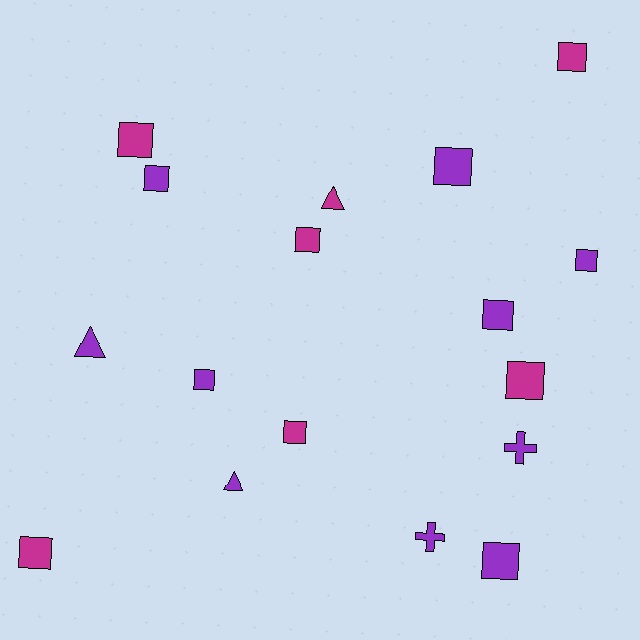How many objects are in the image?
There are 17 objects.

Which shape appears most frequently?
Square, with 12 objects.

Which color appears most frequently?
Purple, with 10 objects.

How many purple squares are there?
There are 6 purple squares.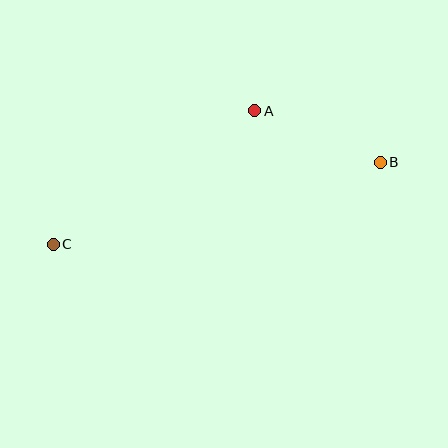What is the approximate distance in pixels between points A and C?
The distance between A and C is approximately 242 pixels.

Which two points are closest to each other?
Points A and B are closest to each other.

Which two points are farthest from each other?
Points B and C are farthest from each other.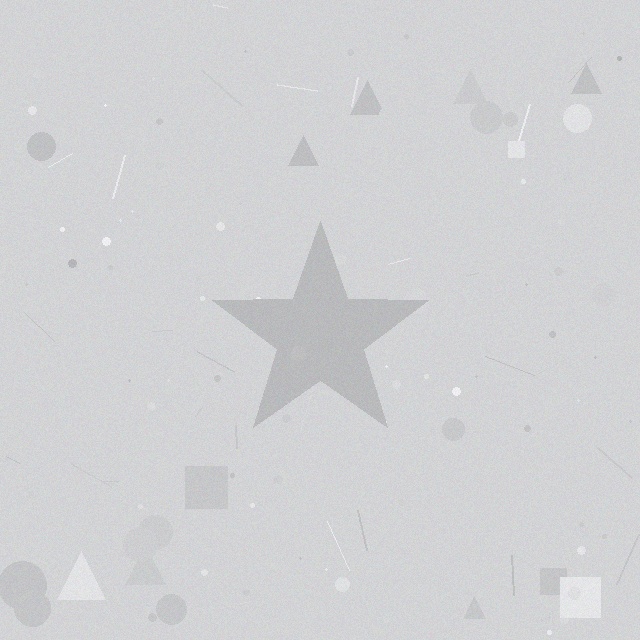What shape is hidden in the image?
A star is hidden in the image.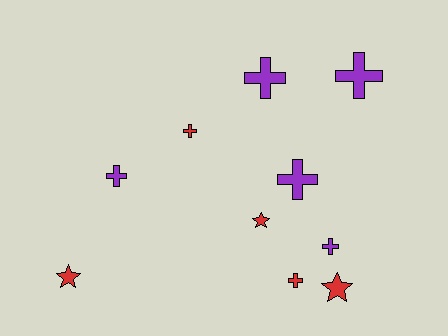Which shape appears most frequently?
Cross, with 7 objects.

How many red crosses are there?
There are 2 red crosses.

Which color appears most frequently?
Red, with 5 objects.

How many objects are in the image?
There are 10 objects.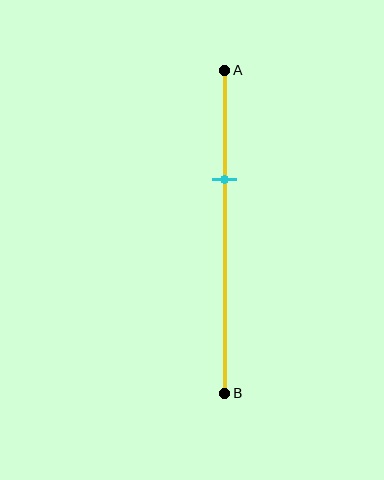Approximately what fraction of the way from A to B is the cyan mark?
The cyan mark is approximately 35% of the way from A to B.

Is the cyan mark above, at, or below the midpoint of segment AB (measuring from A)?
The cyan mark is above the midpoint of segment AB.